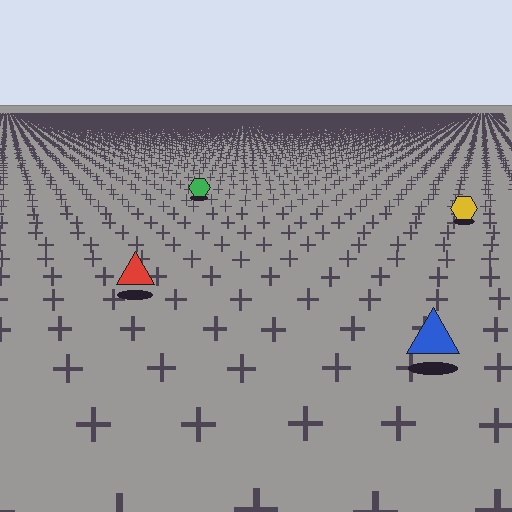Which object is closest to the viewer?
The blue triangle is closest. The texture marks near it are larger and more spread out.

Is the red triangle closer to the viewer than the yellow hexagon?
Yes. The red triangle is closer — you can tell from the texture gradient: the ground texture is coarser near it.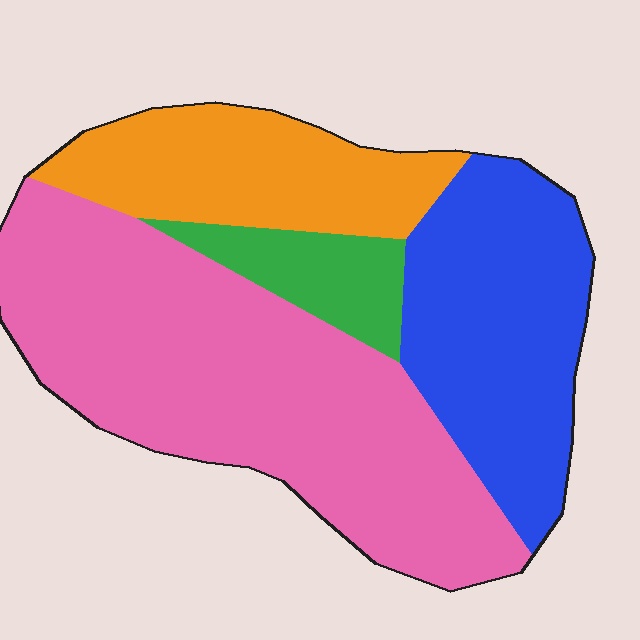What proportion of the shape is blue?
Blue takes up between a sixth and a third of the shape.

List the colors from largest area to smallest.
From largest to smallest: pink, blue, orange, green.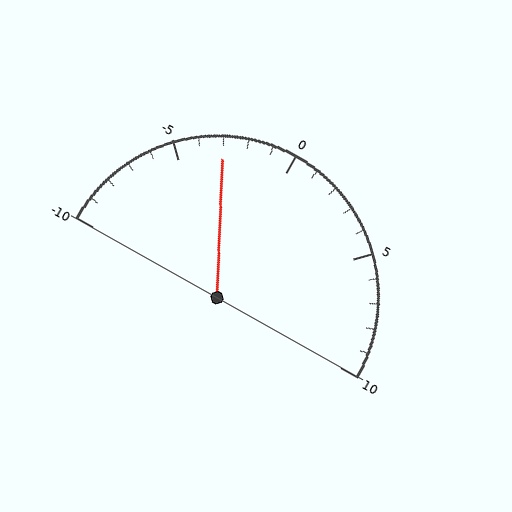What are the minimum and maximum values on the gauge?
The gauge ranges from -10 to 10.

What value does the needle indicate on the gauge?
The needle indicates approximately -3.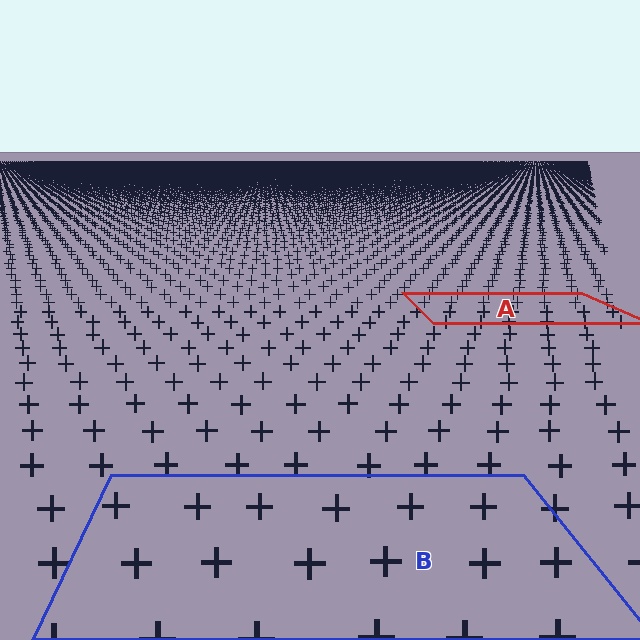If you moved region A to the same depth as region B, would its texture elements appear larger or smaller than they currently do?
They would appear larger. At a closer depth, the same texture elements are projected at a bigger on-screen size.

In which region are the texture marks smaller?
The texture marks are smaller in region A, because it is farther away.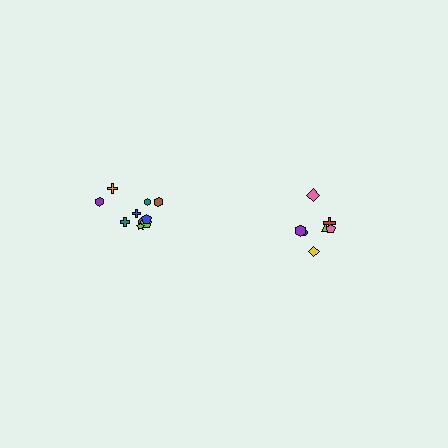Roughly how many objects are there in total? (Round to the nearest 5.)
Roughly 15 objects in total.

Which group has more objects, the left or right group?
The left group.